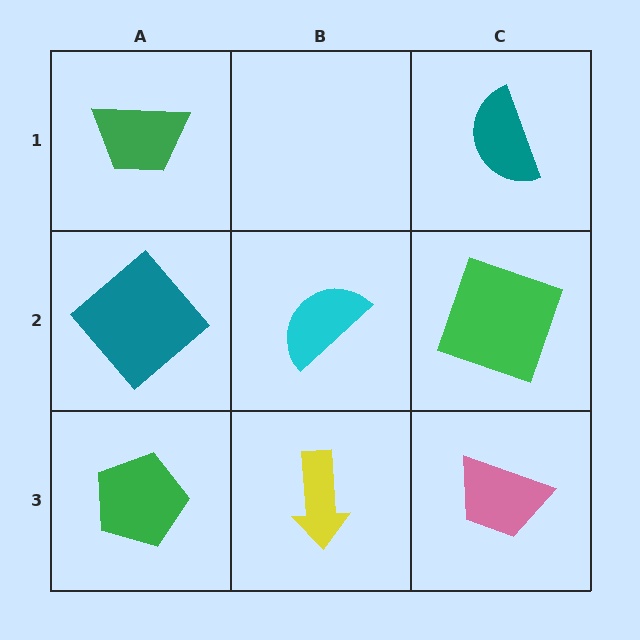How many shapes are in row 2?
3 shapes.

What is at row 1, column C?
A teal semicircle.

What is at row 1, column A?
A green trapezoid.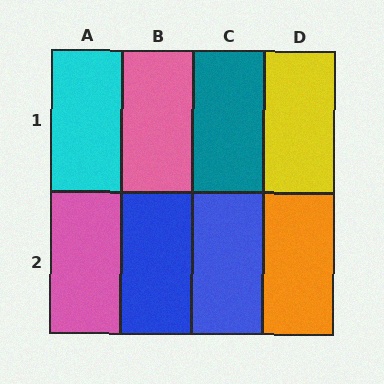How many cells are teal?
1 cell is teal.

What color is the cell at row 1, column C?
Teal.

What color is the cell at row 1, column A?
Cyan.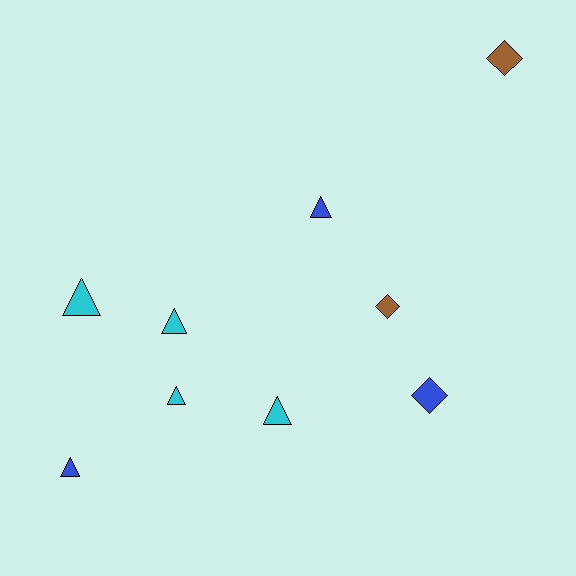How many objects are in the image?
There are 9 objects.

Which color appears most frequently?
Cyan, with 4 objects.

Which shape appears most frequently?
Triangle, with 6 objects.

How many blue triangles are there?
There are 2 blue triangles.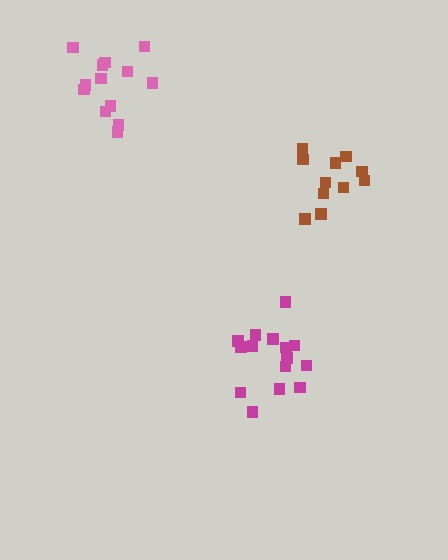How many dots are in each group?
Group 1: 11 dots, Group 2: 15 dots, Group 3: 13 dots (39 total).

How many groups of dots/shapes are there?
There are 3 groups.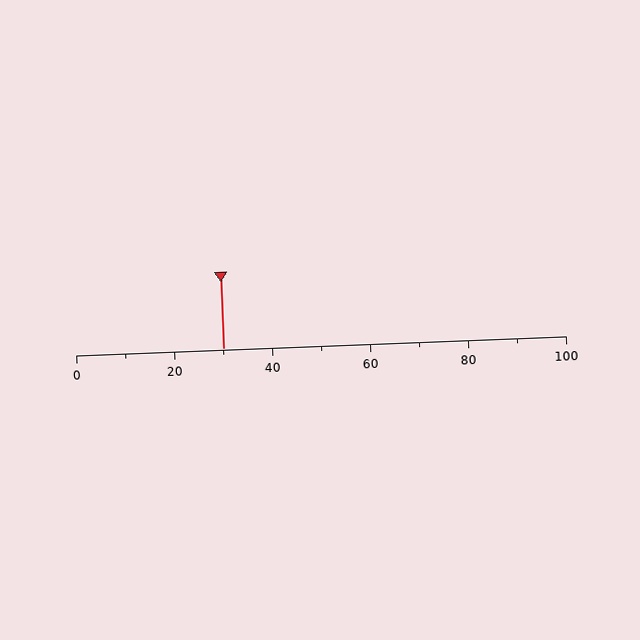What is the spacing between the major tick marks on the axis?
The major ticks are spaced 20 apart.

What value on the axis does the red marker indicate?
The marker indicates approximately 30.